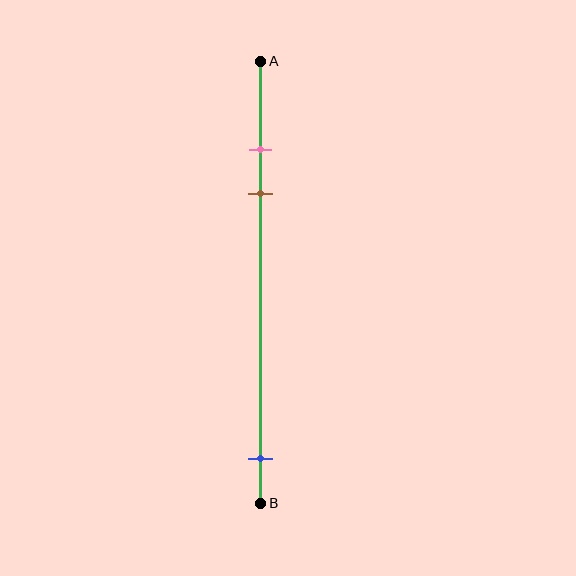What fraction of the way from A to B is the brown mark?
The brown mark is approximately 30% (0.3) of the way from A to B.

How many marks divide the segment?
There are 3 marks dividing the segment.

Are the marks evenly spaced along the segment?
No, the marks are not evenly spaced.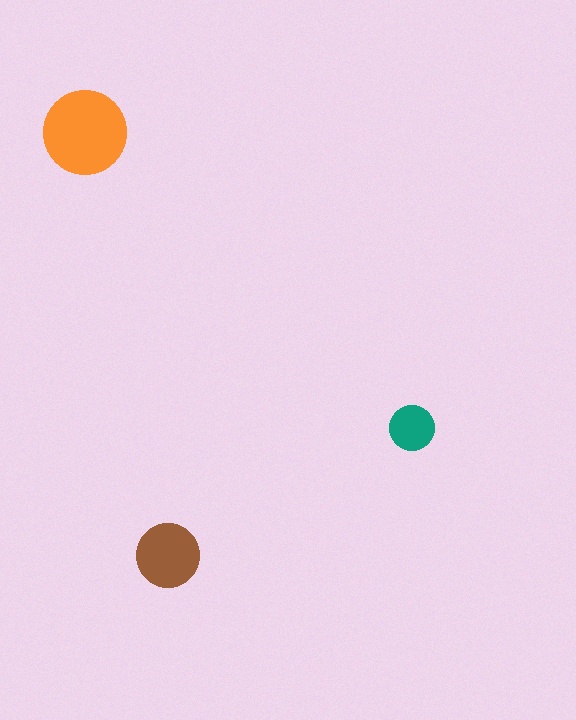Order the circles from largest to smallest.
the orange one, the brown one, the teal one.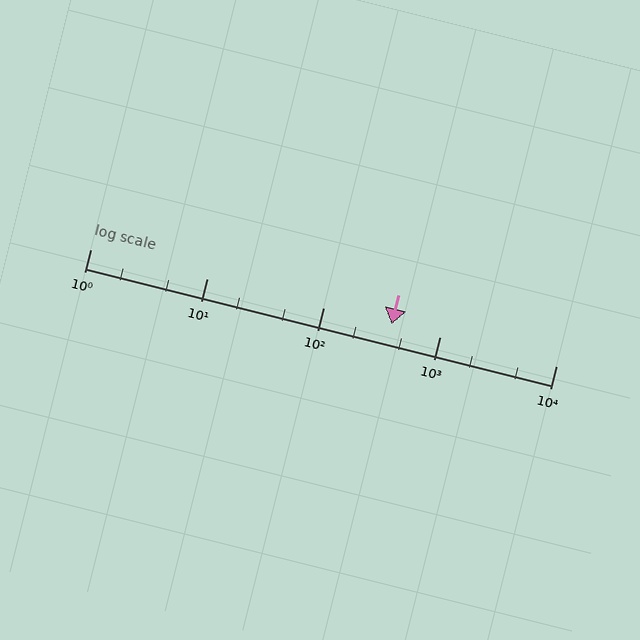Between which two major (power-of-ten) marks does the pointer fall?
The pointer is between 100 and 1000.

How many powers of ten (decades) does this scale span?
The scale spans 4 decades, from 1 to 10000.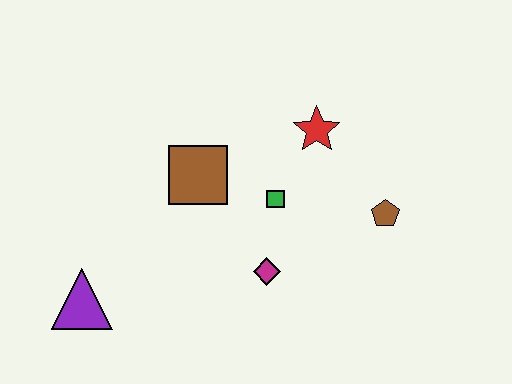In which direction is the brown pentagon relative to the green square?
The brown pentagon is to the right of the green square.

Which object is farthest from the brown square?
The brown pentagon is farthest from the brown square.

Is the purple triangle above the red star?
No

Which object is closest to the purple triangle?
The brown square is closest to the purple triangle.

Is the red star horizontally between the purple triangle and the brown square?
No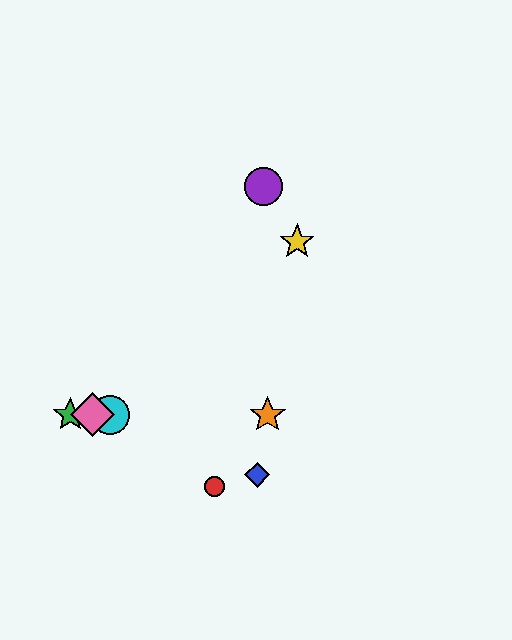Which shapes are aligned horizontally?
The green star, the orange star, the cyan circle, the pink diamond are aligned horizontally.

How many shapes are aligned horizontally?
4 shapes (the green star, the orange star, the cyan circle, the pink diamond) are aligned horizontally.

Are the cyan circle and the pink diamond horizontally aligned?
Yes, both are at y≈415.